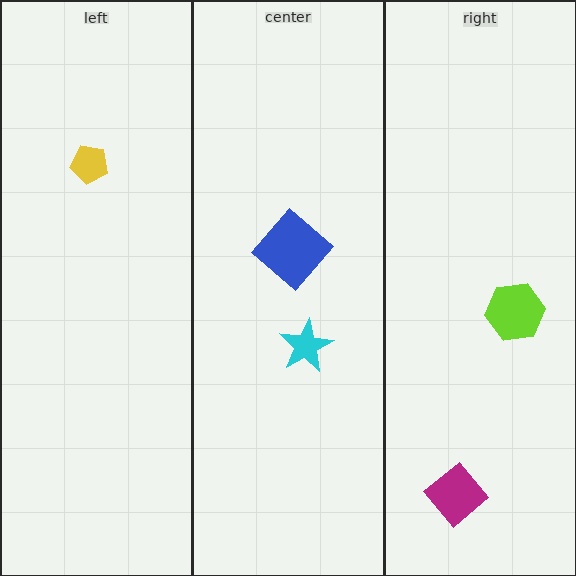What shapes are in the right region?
The lime hexagon, the magenta diamond.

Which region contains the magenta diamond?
The right region.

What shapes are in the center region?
The cyan star, the blue diamond.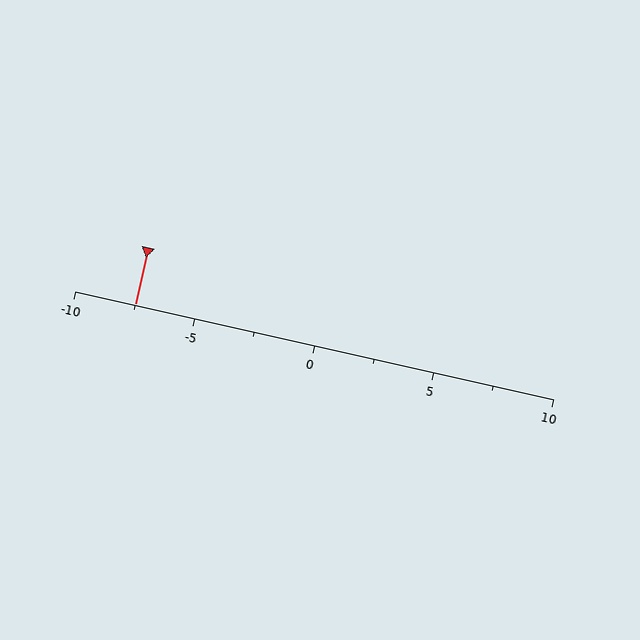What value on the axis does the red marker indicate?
The marker indicates approximately -7.5.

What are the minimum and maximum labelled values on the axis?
The axis runs from -10 to 10.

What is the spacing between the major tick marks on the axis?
The major ticks are spaced 5 apart.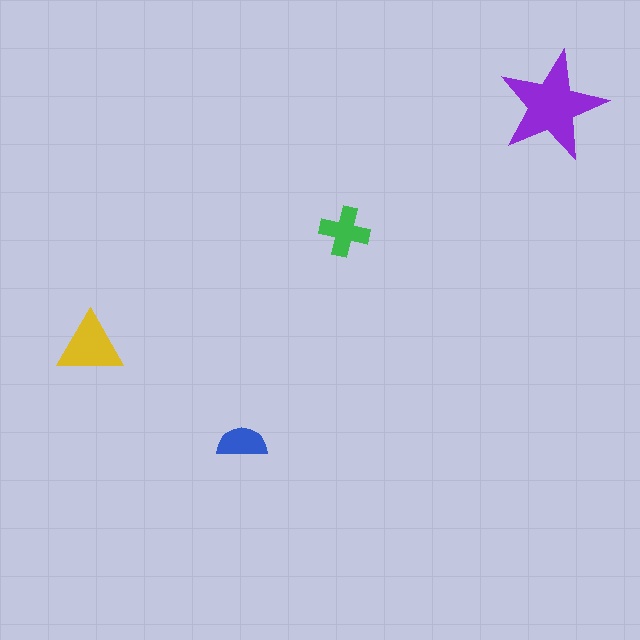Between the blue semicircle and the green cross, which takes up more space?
The green cross.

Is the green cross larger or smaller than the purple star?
Smaller.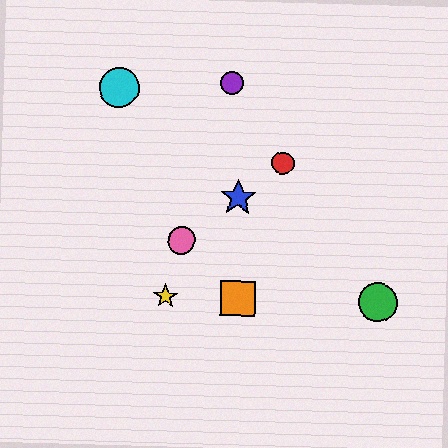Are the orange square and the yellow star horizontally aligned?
Yes, both are at y≈299.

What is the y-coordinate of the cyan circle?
The cyan circle is at y≈87.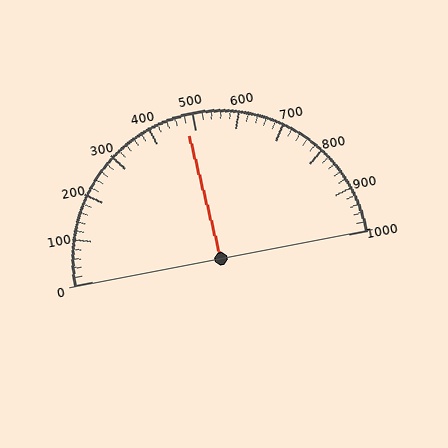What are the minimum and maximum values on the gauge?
The gauge ranges from 0 to 1000.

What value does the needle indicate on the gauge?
The needle indicates approximately 480.